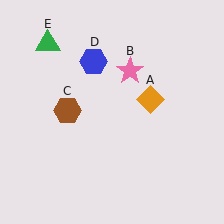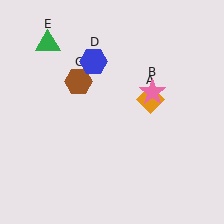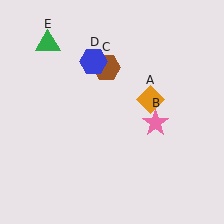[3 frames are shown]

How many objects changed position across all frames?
2 objects changed position: pink star (object B), brown hexagon (object C).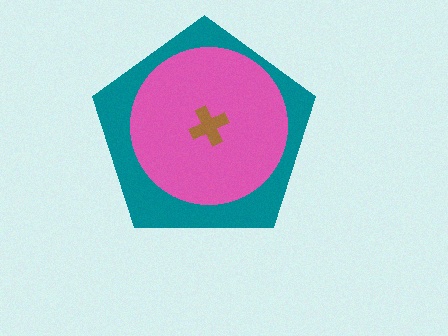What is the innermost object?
The brown cross.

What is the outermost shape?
The teal pentagon.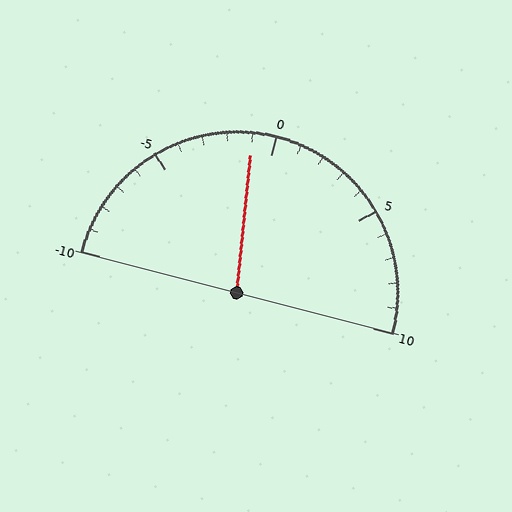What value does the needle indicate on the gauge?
The needle indicates approximately -1.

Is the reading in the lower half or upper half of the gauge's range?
The reading is in the lower half of the range (-10 to 10).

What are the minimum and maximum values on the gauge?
The gauge ranges from -10 to 10.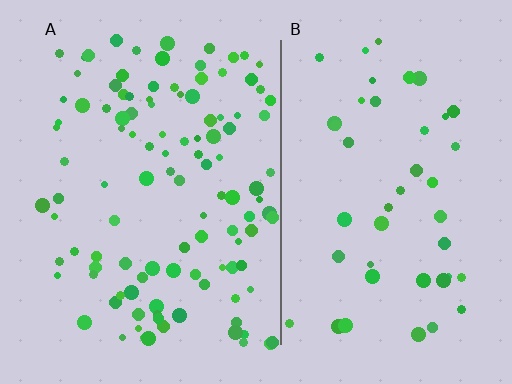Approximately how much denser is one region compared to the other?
Approximately 2.5× — region A over region B.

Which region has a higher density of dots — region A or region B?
A (the left).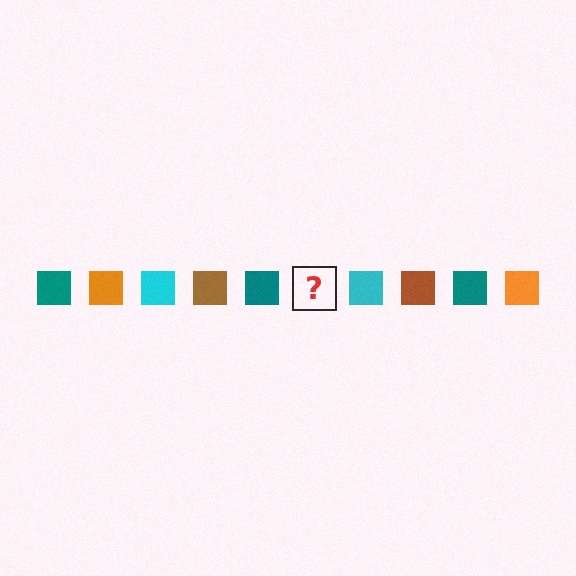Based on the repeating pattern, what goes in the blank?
The blank should be an orange square.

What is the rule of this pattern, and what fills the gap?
The rule is that the pattern cycles through teal, orange, cyan, brown squares. The gap should be filled with an orange square.